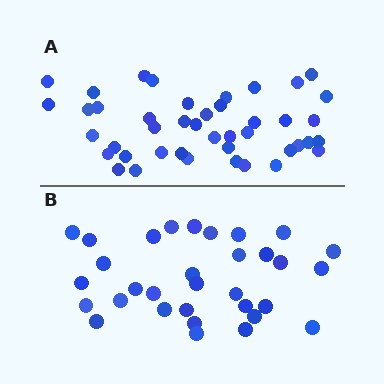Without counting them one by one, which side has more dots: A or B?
Region A (the top region) has more dots.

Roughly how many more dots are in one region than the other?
Region A has roughly 12 or so more dots than region B.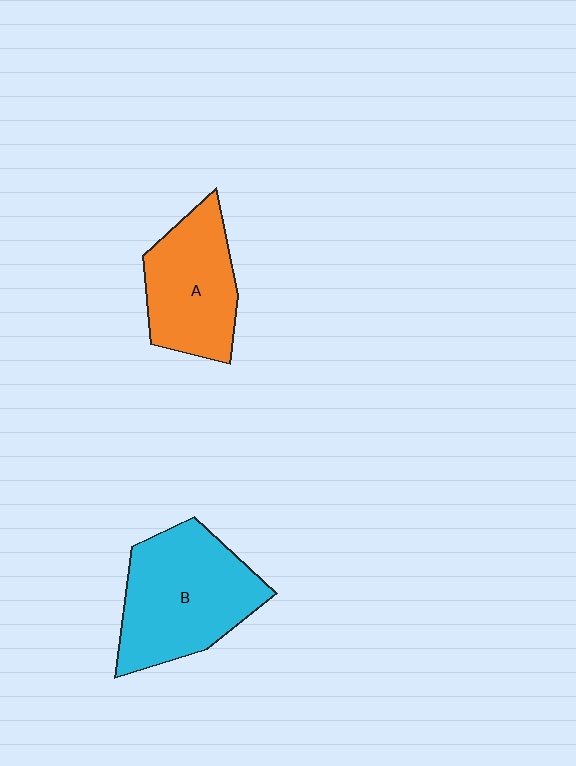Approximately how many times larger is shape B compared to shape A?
Approximately 1.3 times.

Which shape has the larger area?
Shape B (cyan).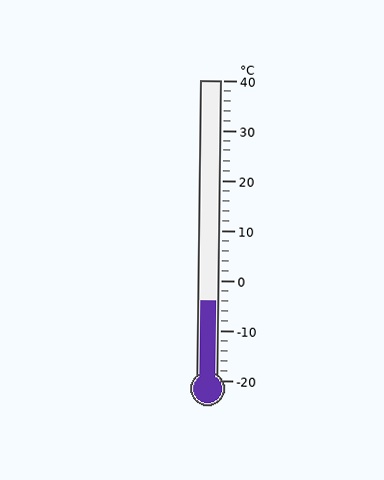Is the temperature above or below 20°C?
The temperature is below 20°C.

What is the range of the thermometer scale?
The thermometer scale ranges from -20°C to 40°C.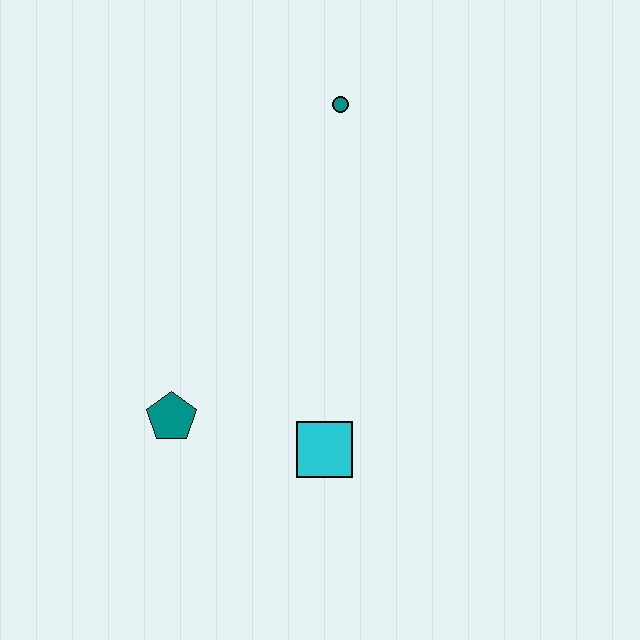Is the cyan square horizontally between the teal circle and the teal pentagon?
Yes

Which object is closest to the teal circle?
The cyan square is closest to the teal circle.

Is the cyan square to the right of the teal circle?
No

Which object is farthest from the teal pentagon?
The teal circle is farthest from the teal pentagon.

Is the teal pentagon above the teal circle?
No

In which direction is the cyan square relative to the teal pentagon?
The cyan square is to the right of the teal pentagon.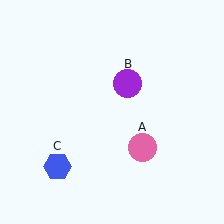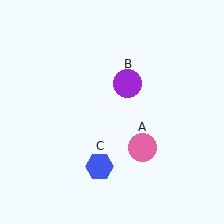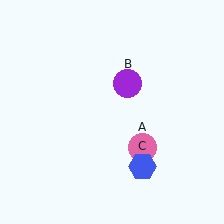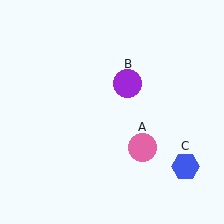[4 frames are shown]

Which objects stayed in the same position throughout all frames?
Pink circle (object A) and purple circle (object B) remained stationary.